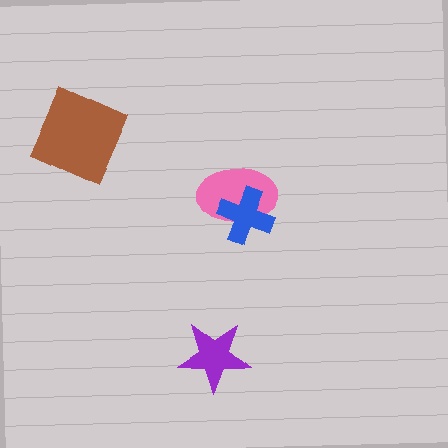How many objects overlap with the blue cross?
1 object overlaps with the blue cross.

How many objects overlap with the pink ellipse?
1 object overlaps with the pink ellipse.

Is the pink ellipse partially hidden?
Yes, it is partially covered by another shape.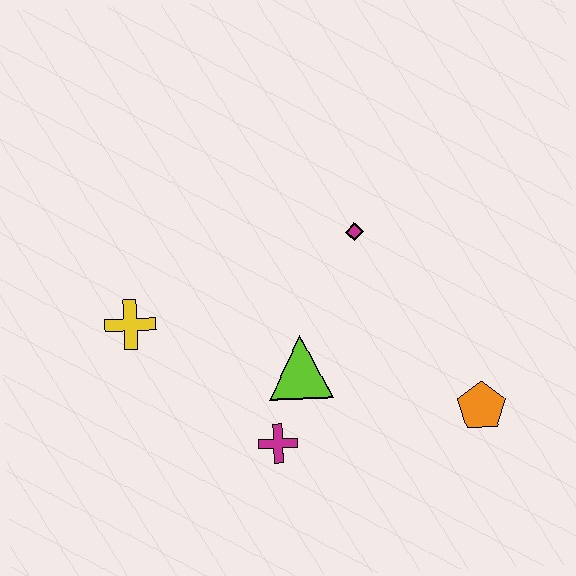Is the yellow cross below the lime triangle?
No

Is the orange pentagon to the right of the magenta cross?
Yes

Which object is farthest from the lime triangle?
The orange pentagon is farthest from the lime triangle.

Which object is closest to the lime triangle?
The magenta cross is closest to the lime triangle.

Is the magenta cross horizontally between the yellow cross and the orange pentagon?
Yes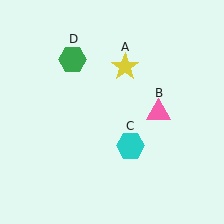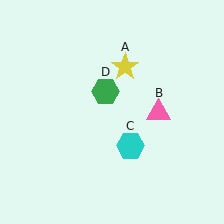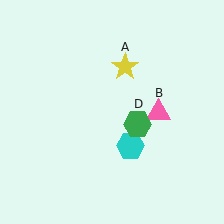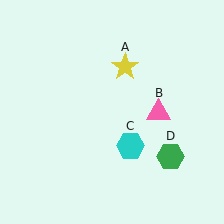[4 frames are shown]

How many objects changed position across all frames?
1 object changed position: green hexagon (object D).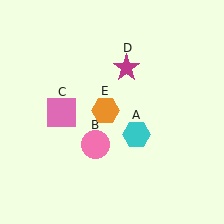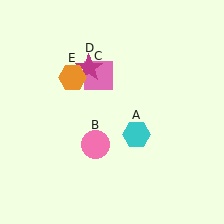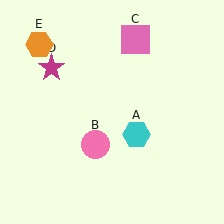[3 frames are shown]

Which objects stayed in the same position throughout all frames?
Cyan hexagon (object A) and pink circle (object B) remained stationary.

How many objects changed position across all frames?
3 objects changed position: pink square (object C), magenta star (object D), orange hexagon (object E).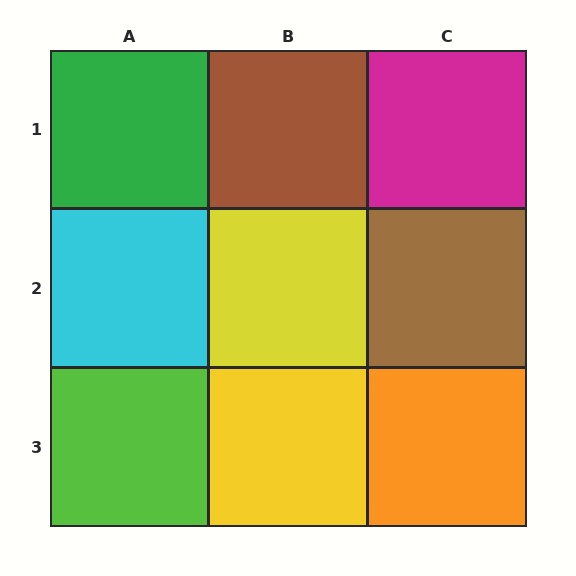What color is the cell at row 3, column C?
Orange.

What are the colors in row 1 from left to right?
Green, brown, magenta.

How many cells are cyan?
1 cell is cyan.